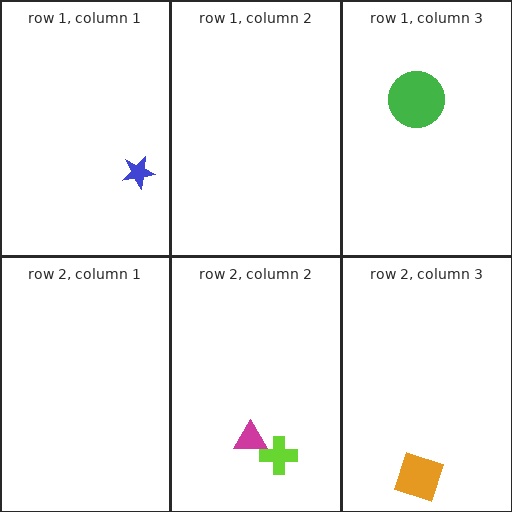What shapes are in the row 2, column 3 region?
The orange square.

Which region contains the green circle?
The row 1, column 3 region.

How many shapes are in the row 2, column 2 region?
2.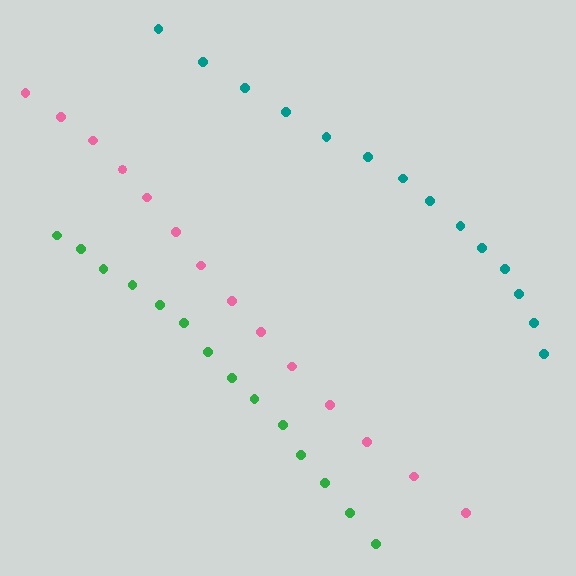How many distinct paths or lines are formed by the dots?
There are 3 distinct paths.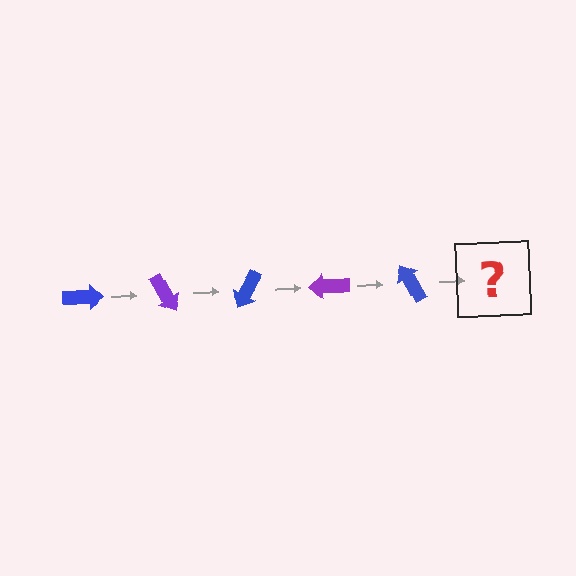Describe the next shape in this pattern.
It should be a purple arrow, rotated 300 degrees from the start.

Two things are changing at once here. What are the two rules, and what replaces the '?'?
The two rules are that it rotates 60 degrees each step and the color cycles through blue and purple. The '?' should be a purple arrow, rotated 300 degrees from the start.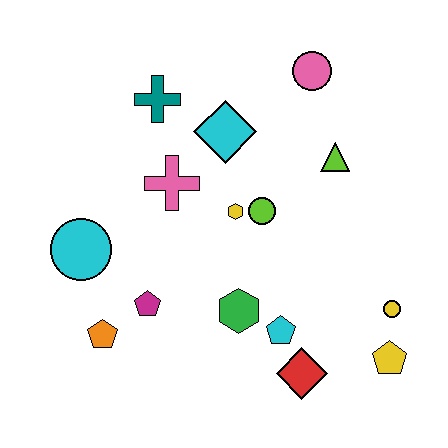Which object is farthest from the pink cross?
The yellow pentagon is farthest from the pink cross.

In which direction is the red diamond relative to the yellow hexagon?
The red diamond is below the yellow hexagon.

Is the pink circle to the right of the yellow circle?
No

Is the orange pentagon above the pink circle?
No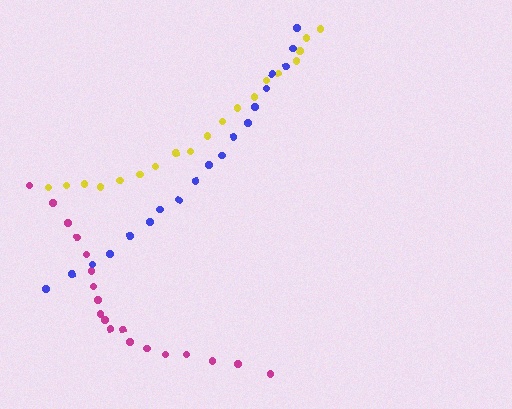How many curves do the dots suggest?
There are 3 distinct paths.